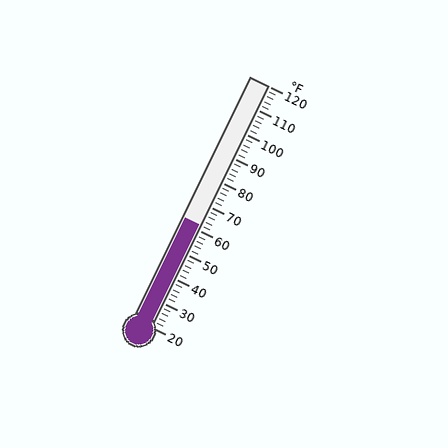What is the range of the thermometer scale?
The thermometer scale ranges from 20°F to 120°F.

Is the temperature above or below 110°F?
The temperature is below 110°F.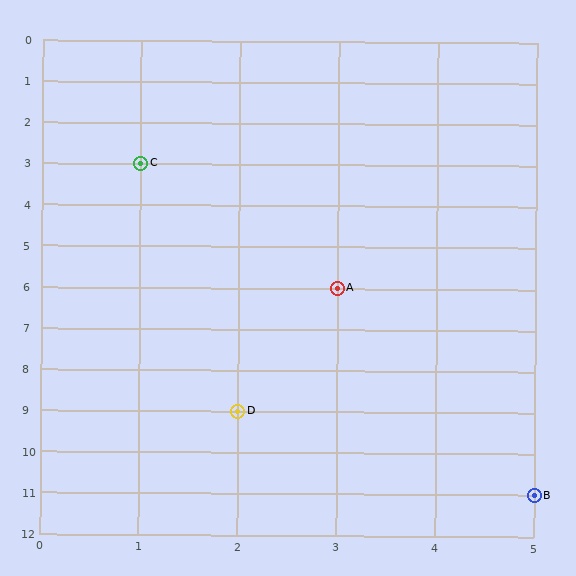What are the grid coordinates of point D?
Point D is at grid coordinates (2, 9).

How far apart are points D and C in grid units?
Points D and C are 1 column and 6 rows apart (about 6.1 grid units diagonally).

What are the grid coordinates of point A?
Point A is at grid coordinates (3, 6).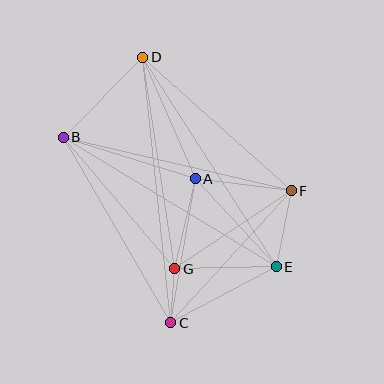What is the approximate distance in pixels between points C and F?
The distance between C and F is approximately 179 pixels.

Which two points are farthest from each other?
Points C and D are farthest from each other.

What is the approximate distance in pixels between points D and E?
The distance between D and E is approximately 249 pixels.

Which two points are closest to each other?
Points C and G are closest to each other.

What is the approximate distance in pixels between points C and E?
The distance between C and E is approximately 119 pixels.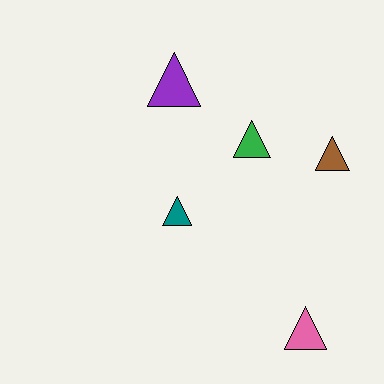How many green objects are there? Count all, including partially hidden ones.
There is 1 green object.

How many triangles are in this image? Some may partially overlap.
There are 5 triangles.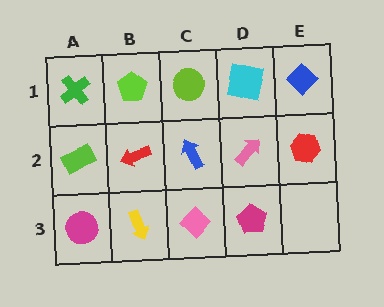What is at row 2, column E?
A red hexagon.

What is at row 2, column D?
A pink arrow.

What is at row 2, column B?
A red arrow.